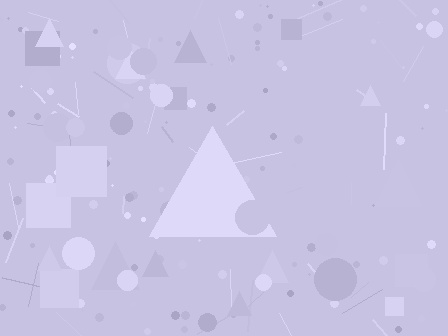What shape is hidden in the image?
A triangle is hidden in the image.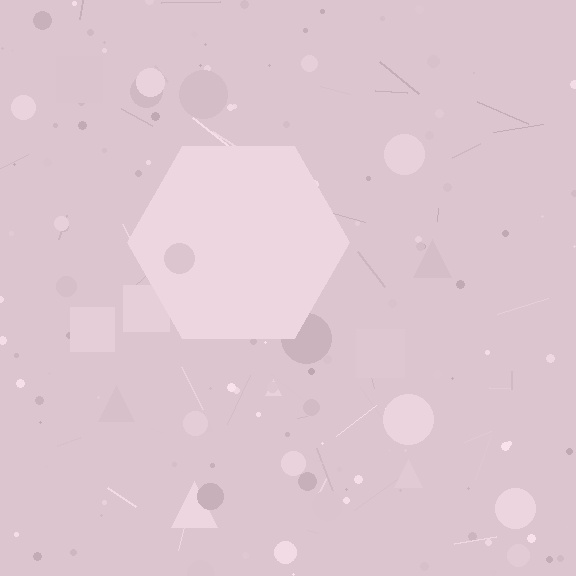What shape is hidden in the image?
A hexagon is hidden in the image.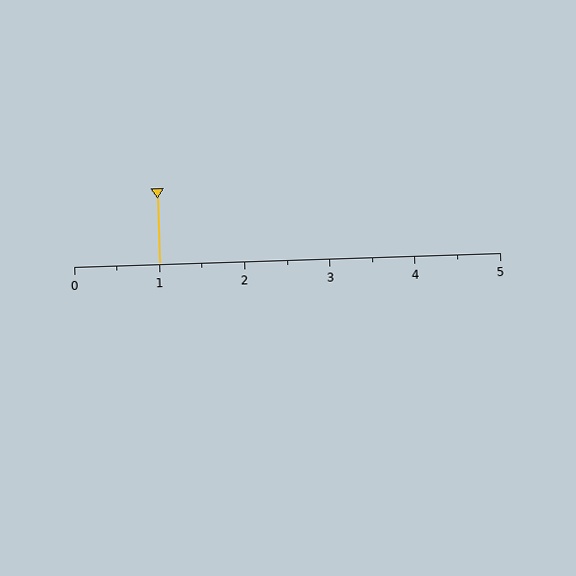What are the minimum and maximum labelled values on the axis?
The axis runs from 0 to 5.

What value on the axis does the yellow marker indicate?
The marker indicates approximately 1.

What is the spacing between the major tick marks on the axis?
The major ticks are spaced 1 apart.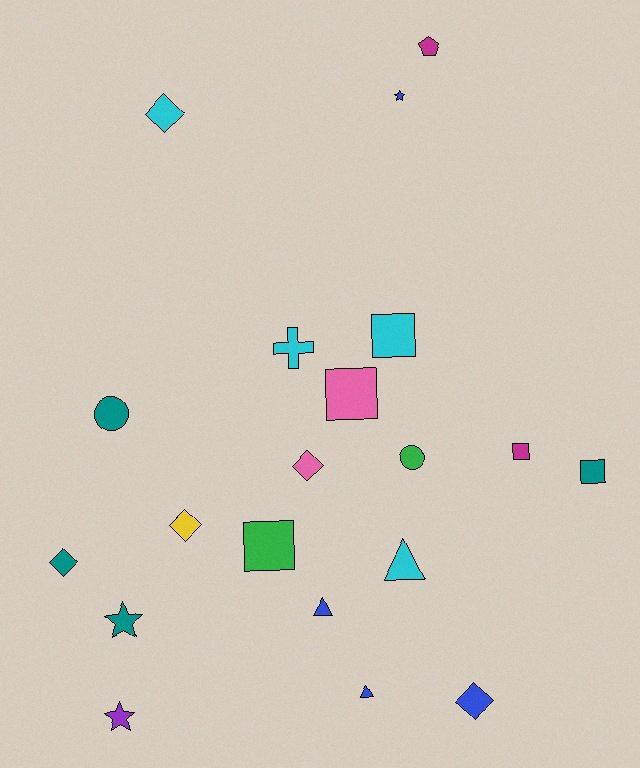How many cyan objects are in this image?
There are 4 cyan objects.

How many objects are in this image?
There are 20 objects.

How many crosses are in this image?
There is 1 cross.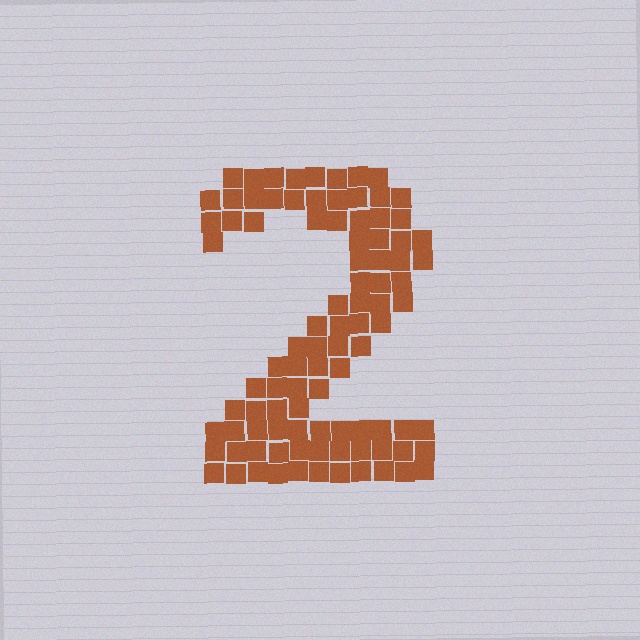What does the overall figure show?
The overall figure shows the digit 2.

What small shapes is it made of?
It is made of small squares.